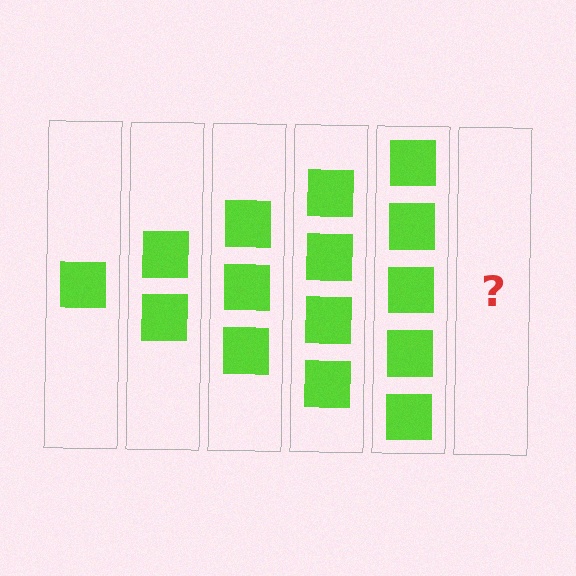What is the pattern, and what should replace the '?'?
The pattern is that each step adds one more square. The '?' should be 6 squares.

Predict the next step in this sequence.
The next step is 6 squares.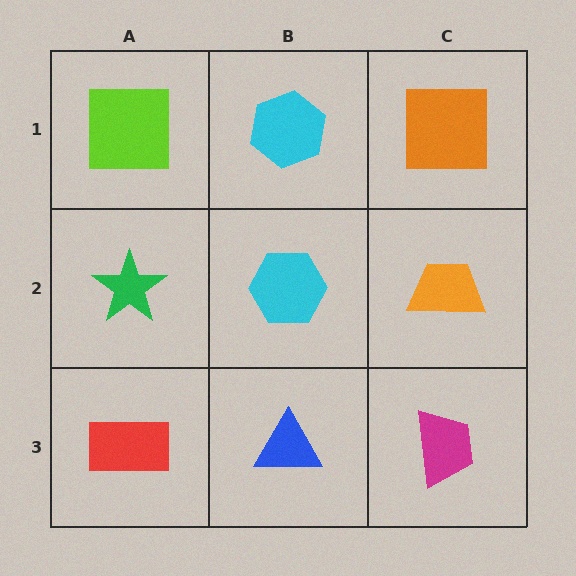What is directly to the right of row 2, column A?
A cyan hexagon.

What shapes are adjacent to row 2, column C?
An orange square (row 1, column C), a magenta trapezoid (row 3, column C), a cyan hexagon (row 2, column B).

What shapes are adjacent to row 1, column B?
A cyan hexagon (row 2, column B), a lime square (row 1, column A), an orange square (row 1, column C).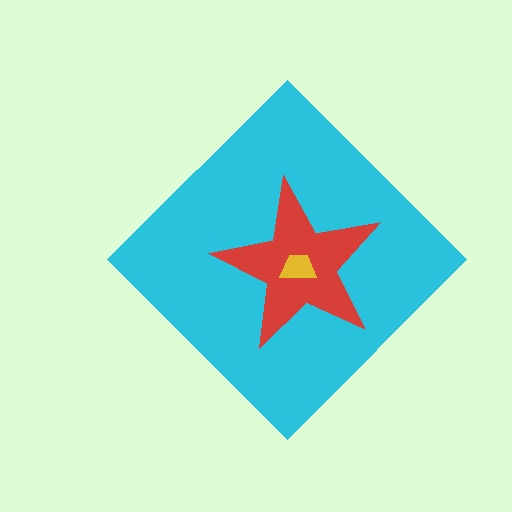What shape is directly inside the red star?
The yellow trapezoid.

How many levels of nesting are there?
3.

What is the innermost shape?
The yellow trapezoid.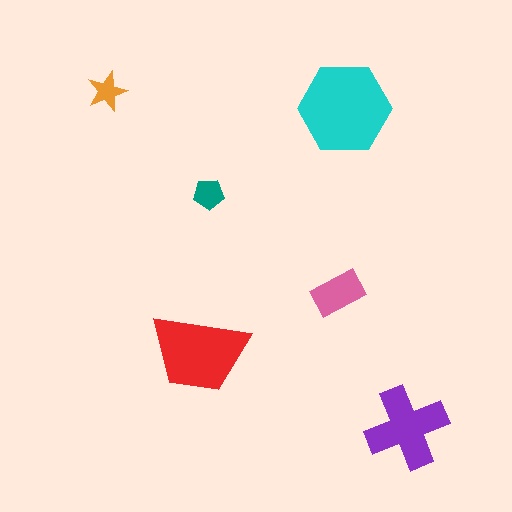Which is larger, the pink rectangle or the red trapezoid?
The red trapezoid.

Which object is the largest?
The cyan hexagon.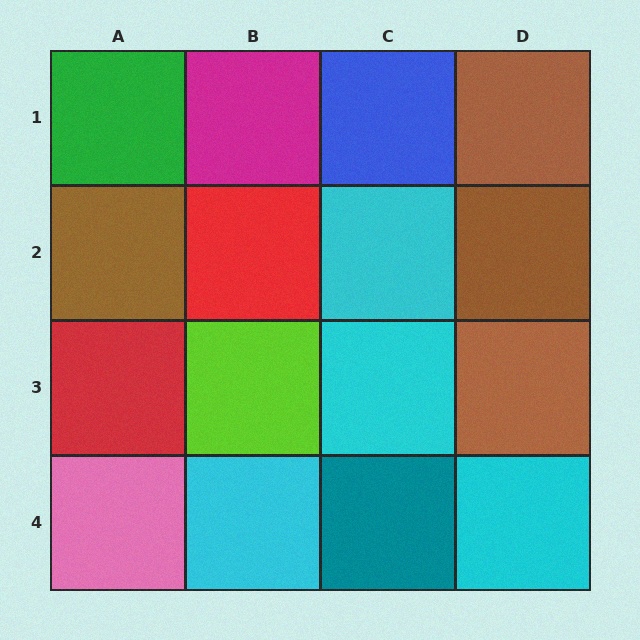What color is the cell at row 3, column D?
Brown.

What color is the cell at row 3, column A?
Red.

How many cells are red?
2 cells are red.